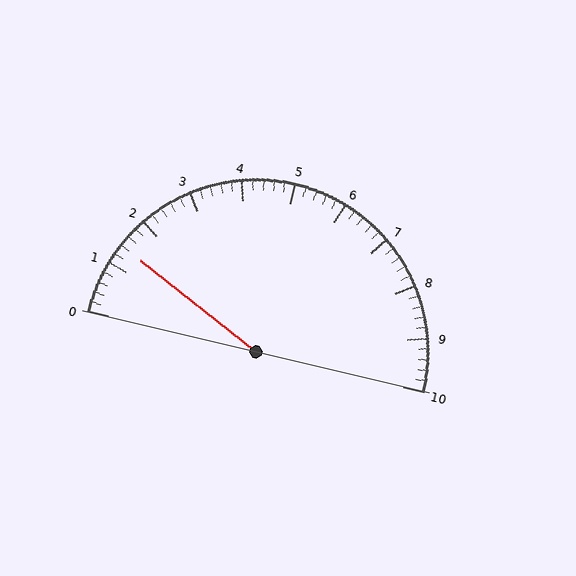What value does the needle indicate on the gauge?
The needle indicates approximately 1.4.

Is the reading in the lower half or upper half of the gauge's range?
The reading is in the lower half of the range (0 to 10).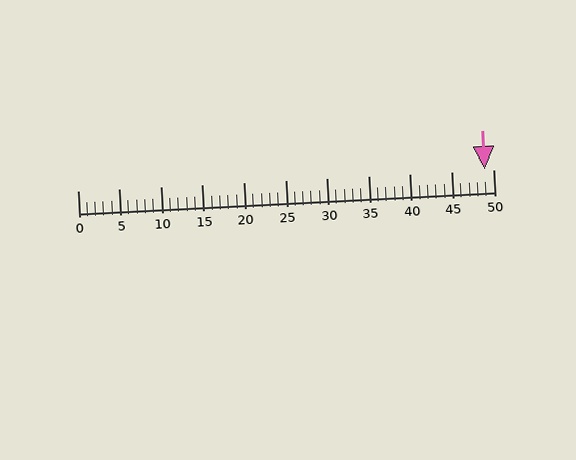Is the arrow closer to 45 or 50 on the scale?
The arrow is closer to 50.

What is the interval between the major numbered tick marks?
The major tick marks are spaced 5 units apart.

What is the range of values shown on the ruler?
The ruler shows values from 0 to 50.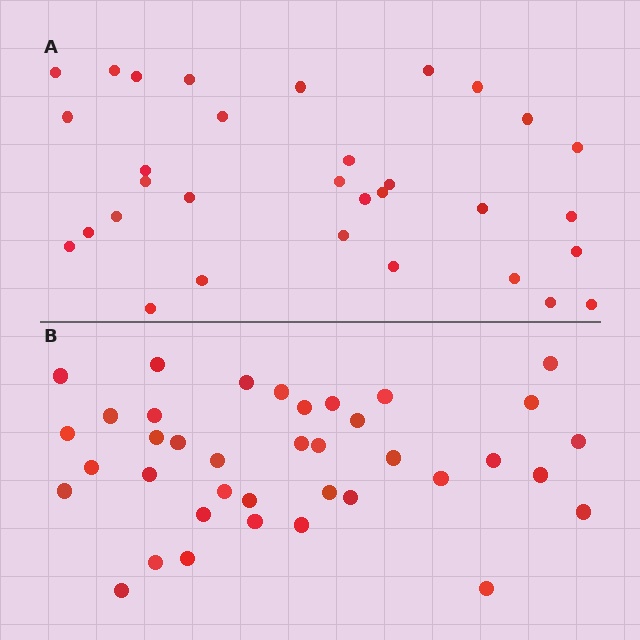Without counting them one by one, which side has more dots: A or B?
Region B (the bottom region) has more dots.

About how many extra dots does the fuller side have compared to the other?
Region B has about 6 more dots than region A.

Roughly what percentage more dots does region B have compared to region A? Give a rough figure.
About 20% more.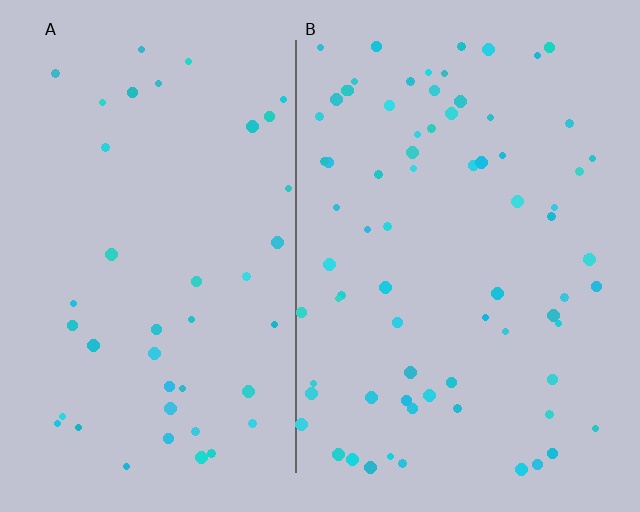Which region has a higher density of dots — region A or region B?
B (the right).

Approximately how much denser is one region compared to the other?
Approximately 1.8× — region B over region A.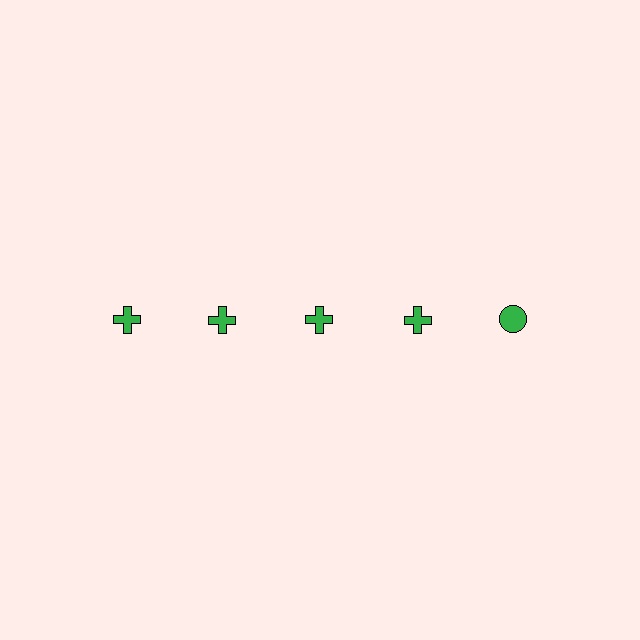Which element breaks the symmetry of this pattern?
The green circle in the top row, rightmost column breaks the symmetry. All other shapes are green crosses.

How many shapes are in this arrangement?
There are 5 shapes arranged in a grid pattern.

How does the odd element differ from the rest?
It has a different shape: circle instead of cross.